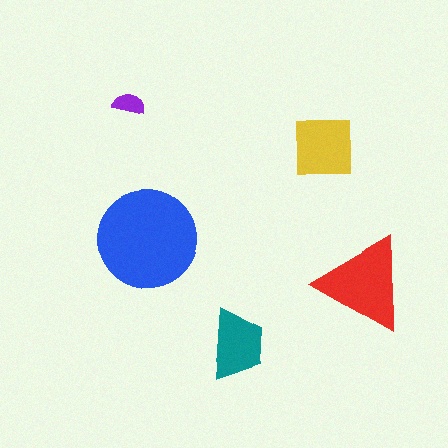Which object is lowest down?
The teal trapezoid is bottommost.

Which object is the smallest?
The purple semicircle.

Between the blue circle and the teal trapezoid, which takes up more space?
The blue circle.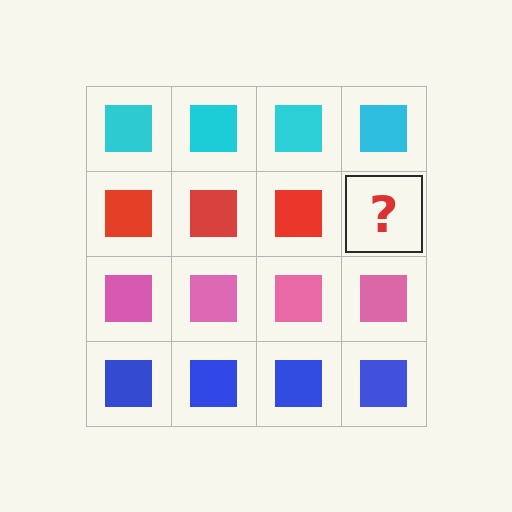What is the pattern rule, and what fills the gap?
The rule is that each row has a consistent color. The gap should be filled with a red square.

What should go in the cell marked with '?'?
The missing cell should contain a red square.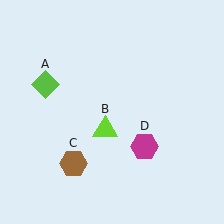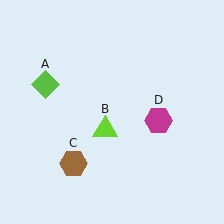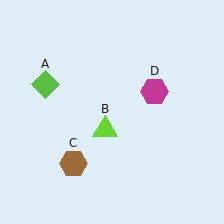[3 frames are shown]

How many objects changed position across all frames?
1 object changed position: magenta hexagon (object D).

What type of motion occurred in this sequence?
The magenta hexagon (object D) rotated counterclockwise around the center of the scene.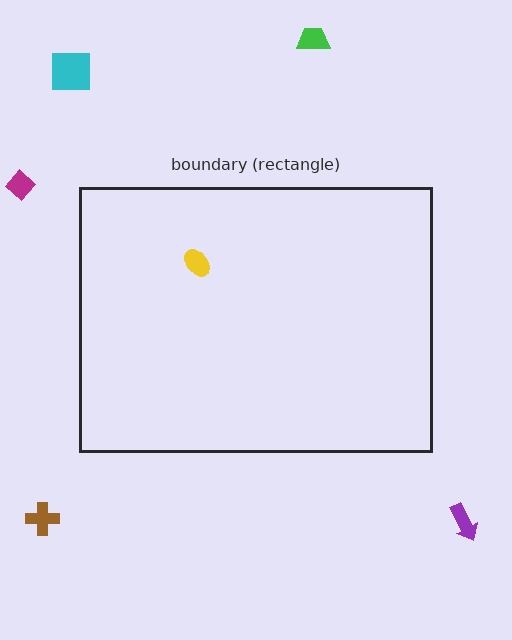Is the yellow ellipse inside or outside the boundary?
Inside.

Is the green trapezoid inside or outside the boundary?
Outside.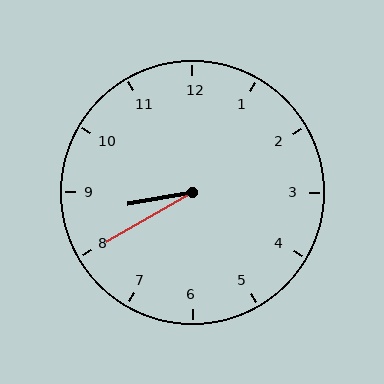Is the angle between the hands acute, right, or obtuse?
It is acute.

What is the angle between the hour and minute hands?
Approximately 20 degrees.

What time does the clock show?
8:40.